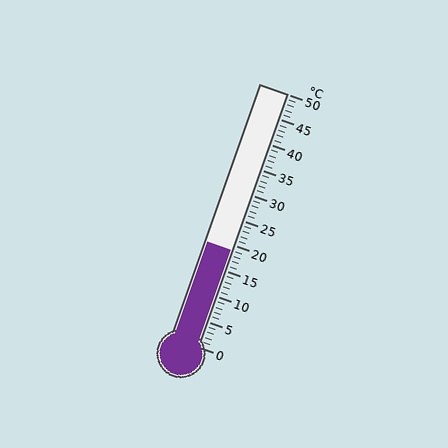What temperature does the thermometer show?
The thermometer shows approximately 19°C.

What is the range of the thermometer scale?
The thermometer scale ranges from 0°C to 50°C.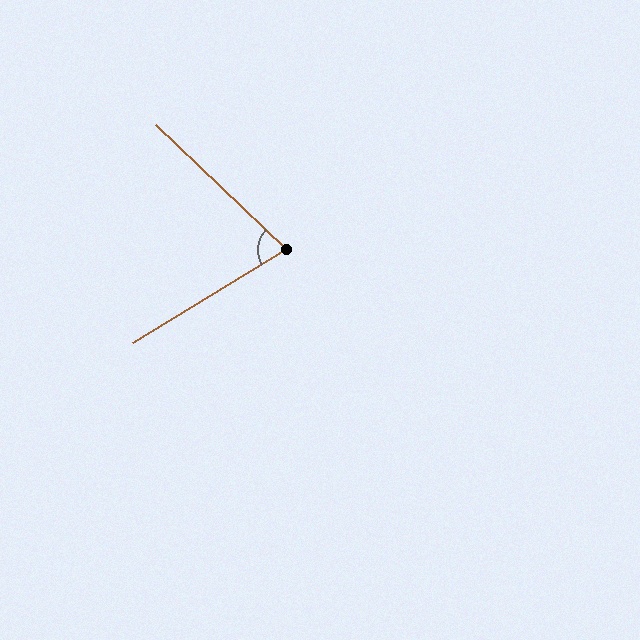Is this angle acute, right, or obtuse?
It is acute.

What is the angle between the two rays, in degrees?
Approximately 75 degrees.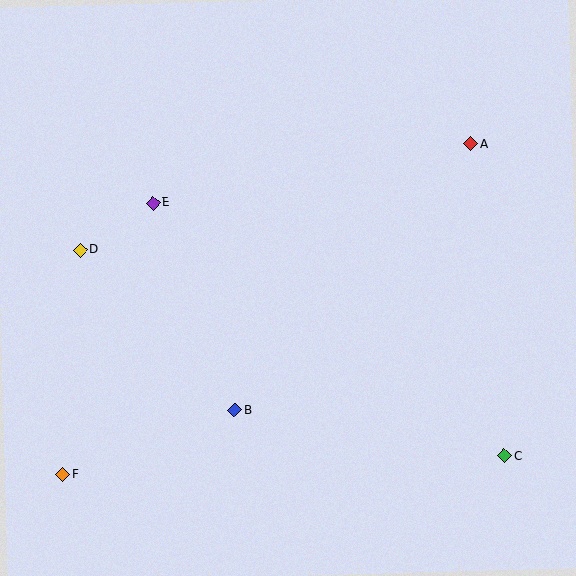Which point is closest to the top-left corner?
Point E is closest to the top-left corner.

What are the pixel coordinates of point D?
Point D is at (80, 250).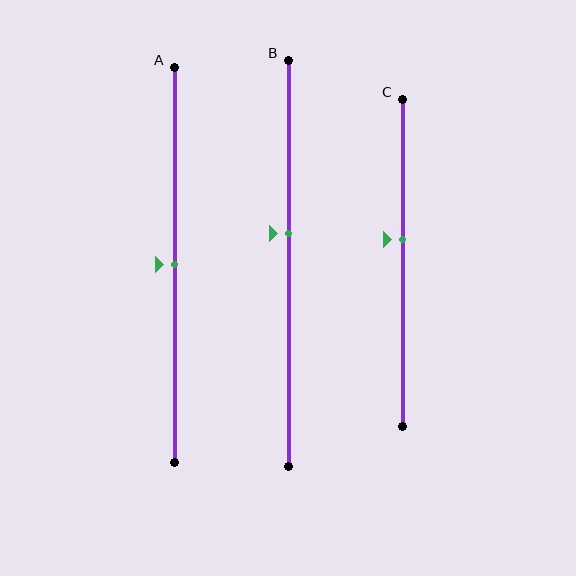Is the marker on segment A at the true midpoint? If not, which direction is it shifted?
Yes, the marker on segment A is at the true midpoint.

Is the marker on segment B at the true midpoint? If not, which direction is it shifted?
No, the marker on segment B is shifted upward by about 7% of the segment length.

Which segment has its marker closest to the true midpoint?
Segment A has its marker closest to the true midpoint.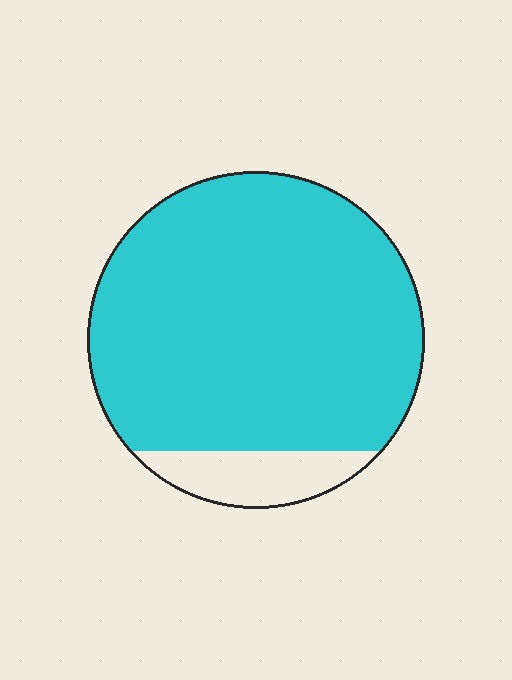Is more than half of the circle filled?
Yes.